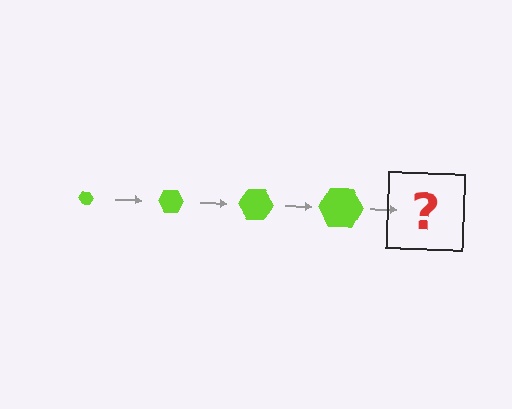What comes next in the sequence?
The next element should be a lime hexagon, larger than the previous one.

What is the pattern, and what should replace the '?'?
The pattern is that the hexagon gets progressively larger each step. The '?' should be a lime hexagon, larger than the previous one.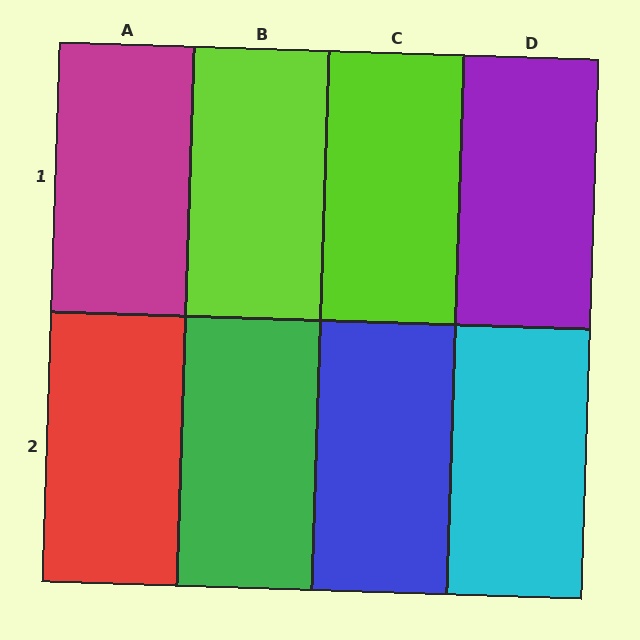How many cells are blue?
1 cell is blue.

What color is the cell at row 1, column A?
Magenta.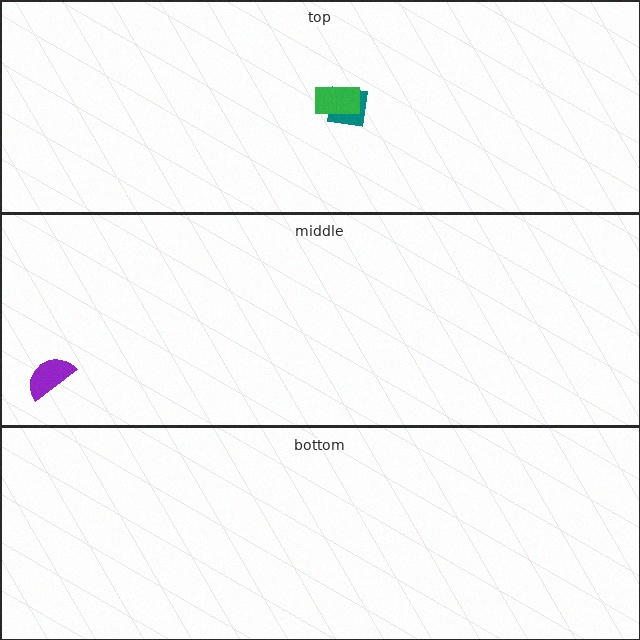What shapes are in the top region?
The teal square, the green rectangle.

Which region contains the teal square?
The top region.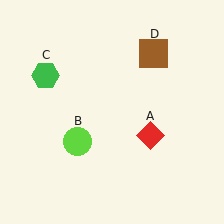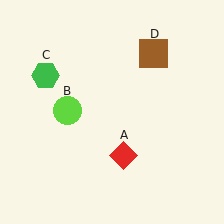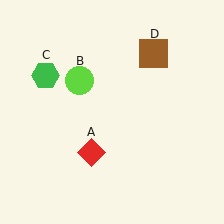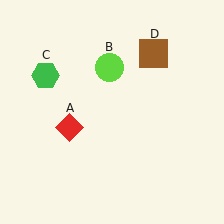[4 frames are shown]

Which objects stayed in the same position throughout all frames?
Green hexagon (object C) and brown square (object D) remained stationary.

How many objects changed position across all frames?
2 objects changed position: red diamond (object A), lime circle (object B).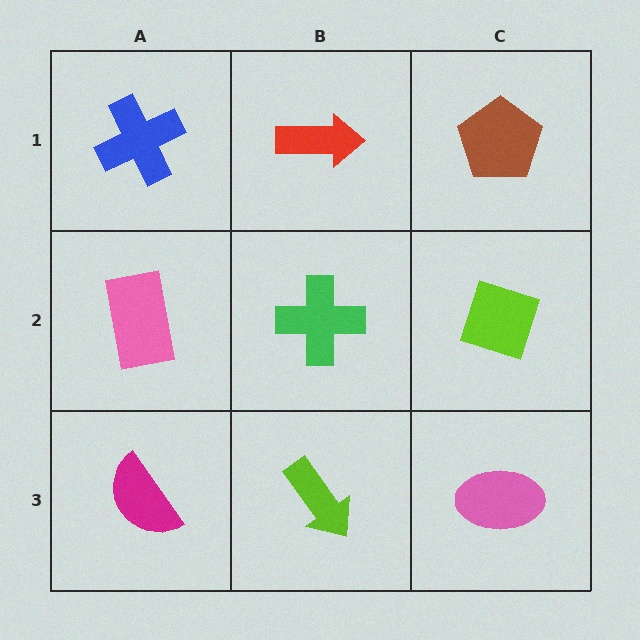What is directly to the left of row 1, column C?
A red arrow.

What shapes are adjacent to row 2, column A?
A blue cross (row 1, column A), a magenta semicircle (row 3, column A), a green cross (row 2, column B).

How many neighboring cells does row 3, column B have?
3.